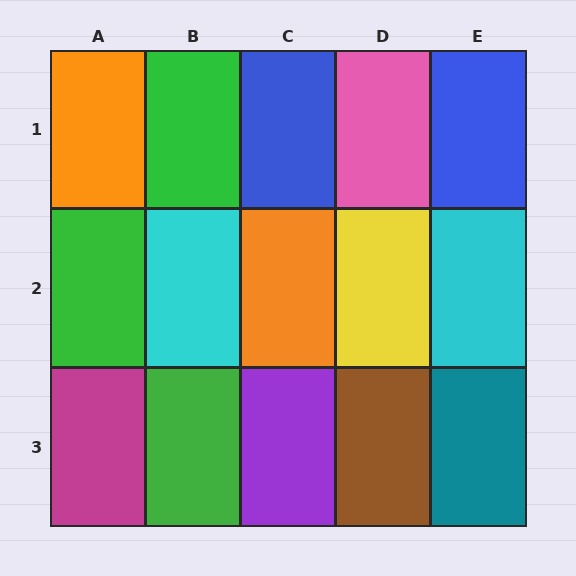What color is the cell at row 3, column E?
Teal.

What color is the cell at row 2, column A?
Green.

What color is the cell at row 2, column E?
Cyan.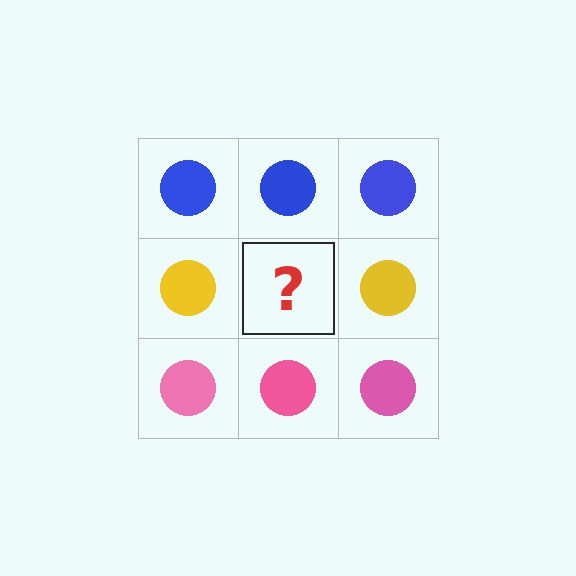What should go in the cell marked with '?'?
The missing cell should contain a yellow circle.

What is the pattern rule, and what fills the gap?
The rule is that each row has a consistent color. The gap should be filled with a yellow circle.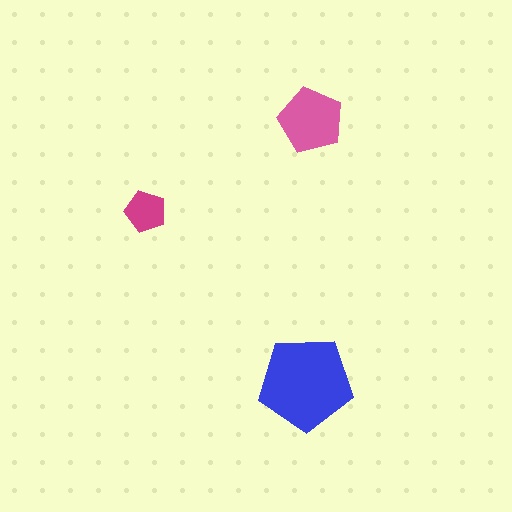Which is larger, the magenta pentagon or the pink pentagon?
The pink one.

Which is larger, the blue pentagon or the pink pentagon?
The blue one.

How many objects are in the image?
There are 3 objects in the image.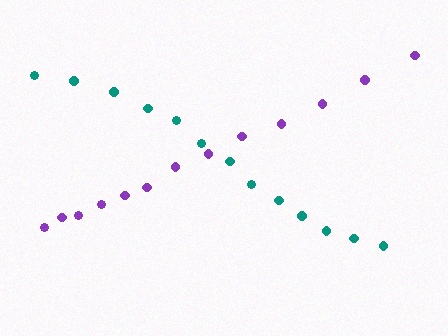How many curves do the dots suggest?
There are 2 distinct paths.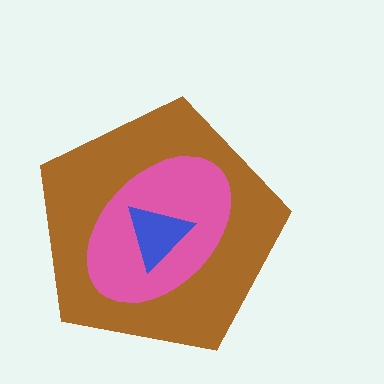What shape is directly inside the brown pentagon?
The pink ellipse.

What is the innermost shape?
The blue triangle.